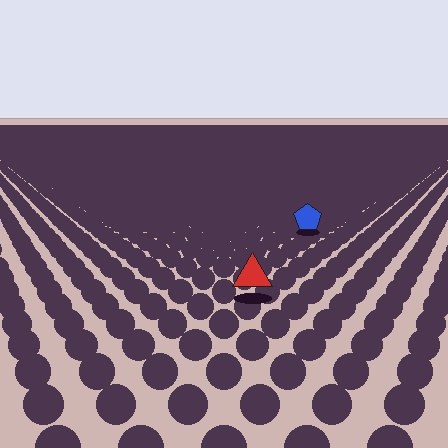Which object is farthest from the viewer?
The blue pentagon is farthest from the viewer. It appears smaller and the ground texture around it is denser.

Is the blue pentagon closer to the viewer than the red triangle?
No. The red triangle is closer — you can tell from the texture gradient: the ground texture is coarser near it.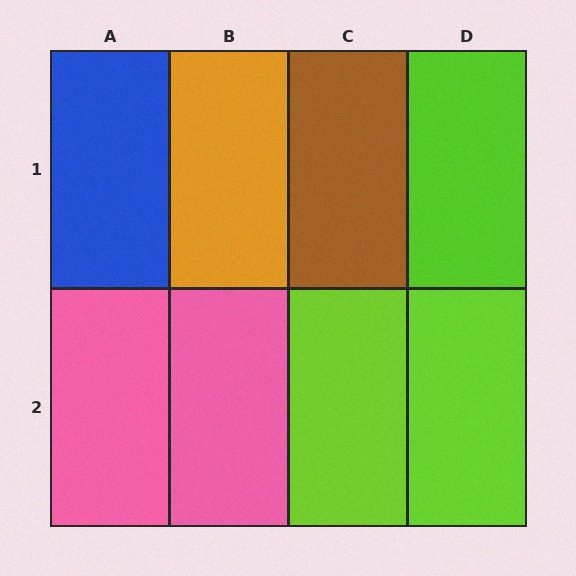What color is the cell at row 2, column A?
Pink.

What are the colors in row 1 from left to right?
Blue, orange, brown, lime.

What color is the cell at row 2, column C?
Lime.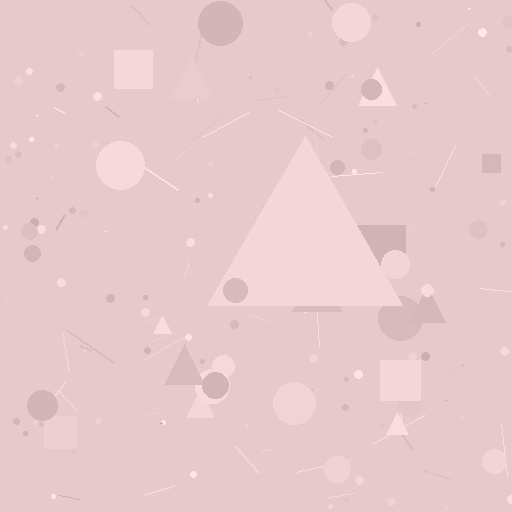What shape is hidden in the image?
A triangle is hidden in the image.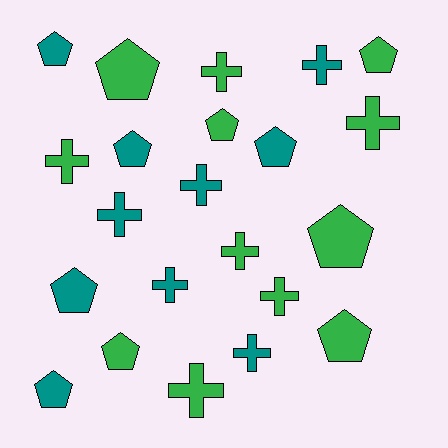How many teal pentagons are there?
There are 5 teal pentagons.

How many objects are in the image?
There are 22 objects.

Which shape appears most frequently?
Cross, with 11 objects.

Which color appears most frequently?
Green, with 12 objects.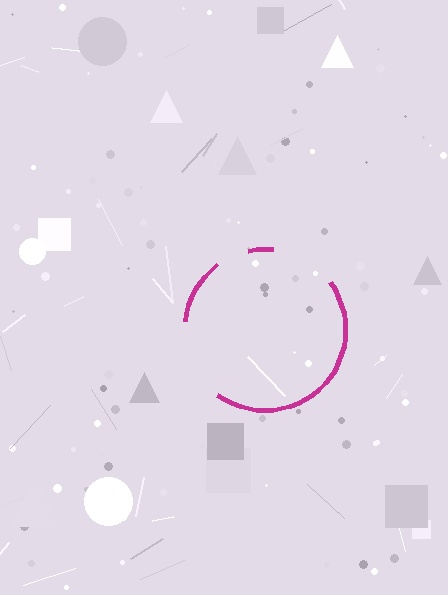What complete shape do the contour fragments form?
The contour fragments form a circle.